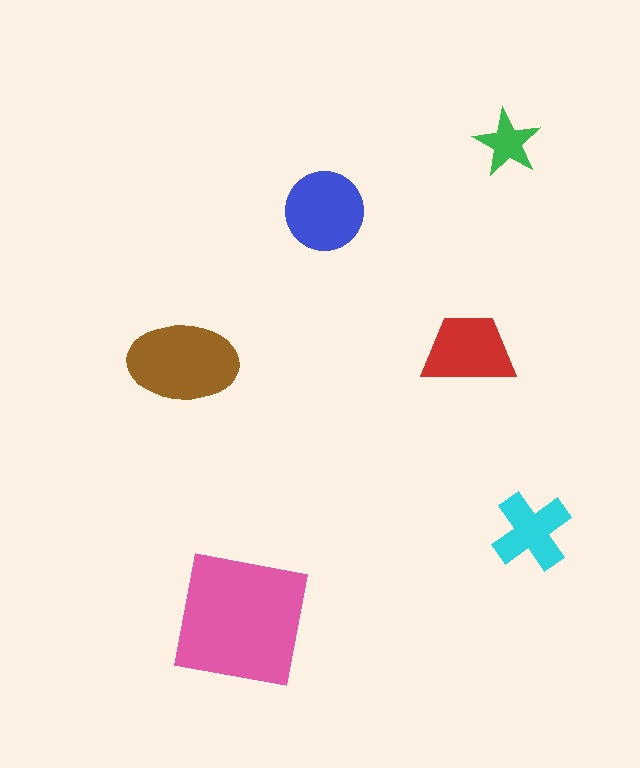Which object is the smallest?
The green star.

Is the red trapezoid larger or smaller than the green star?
Larger.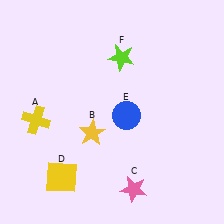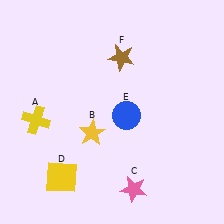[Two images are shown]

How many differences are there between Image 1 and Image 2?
There is 1 difference between the two images.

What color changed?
The star (F) changed from lime in Image 1 to brown in Image 2.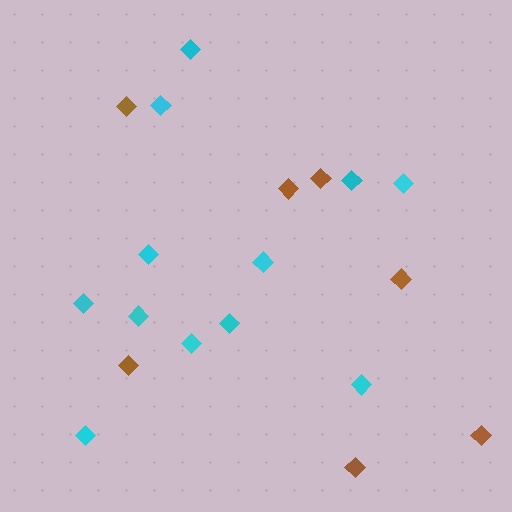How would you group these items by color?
There are 2 groups: one group of cyan diamonds (12) and one group of brown diamonds (7).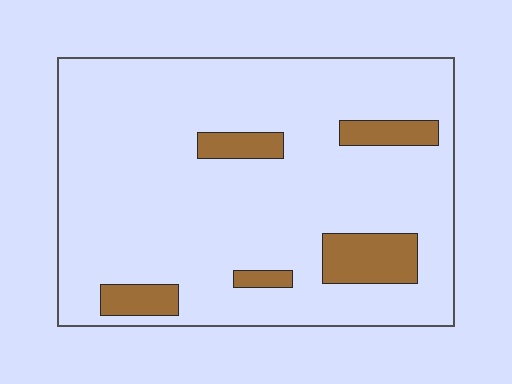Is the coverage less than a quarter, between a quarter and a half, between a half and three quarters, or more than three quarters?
Less than a quarter.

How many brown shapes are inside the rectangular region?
5.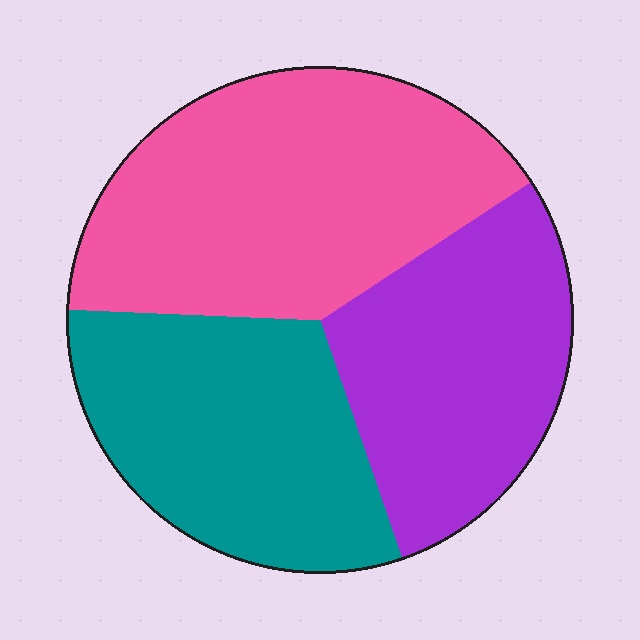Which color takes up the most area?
Pink, at roughly 40%.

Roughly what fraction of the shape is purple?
Purple covers around 30% of the shape.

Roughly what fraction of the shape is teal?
Teal takes up about one third (1/3) of the shape.